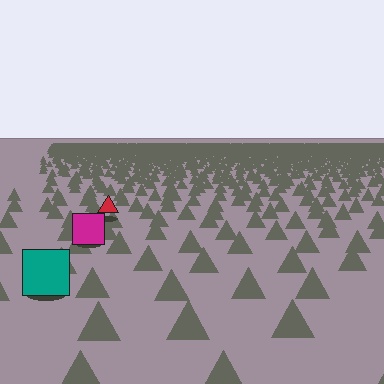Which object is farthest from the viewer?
The red triangle is farthest from the viewer. It appears smaller and the ground texture around it is denser.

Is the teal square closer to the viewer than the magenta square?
Yes. The teal square is closer — you can tell from the texture gradient: the ground texture is coarser near it.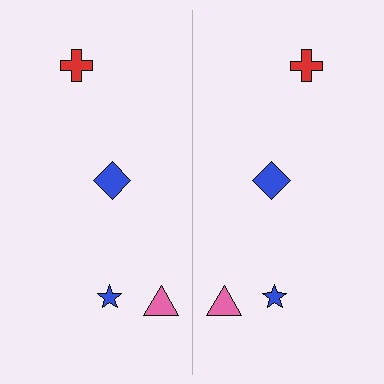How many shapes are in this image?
There are 8 shapes in this image.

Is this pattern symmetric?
Yes, this pattern has bilateral (reflection) symmetry.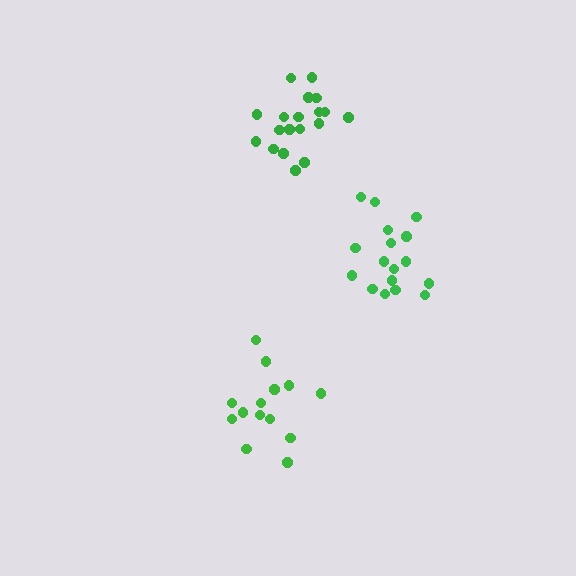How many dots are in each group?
Group 1: 19 dots, Group 2: 14 dots, Group 3: 17 dots (50 total).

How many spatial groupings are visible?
There are 3 spatial groupings.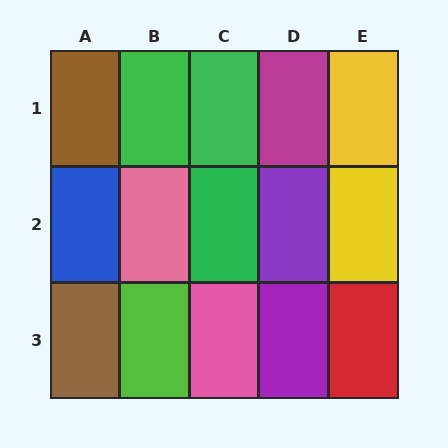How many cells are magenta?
1 cell is magenta.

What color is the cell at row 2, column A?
Blue.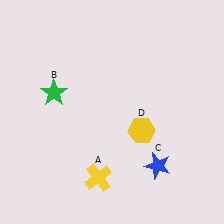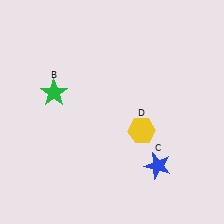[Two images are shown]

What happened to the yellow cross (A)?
The yellow cross (A) was removed in Image 2. It was in the bottom-left area of Image 1.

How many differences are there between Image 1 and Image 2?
There is 1 difference between the two images.